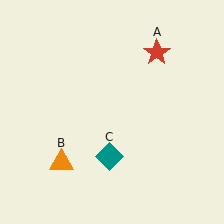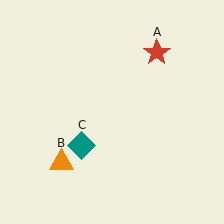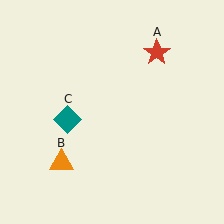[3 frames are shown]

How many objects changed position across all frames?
1 object changed position: teal diamond (object C).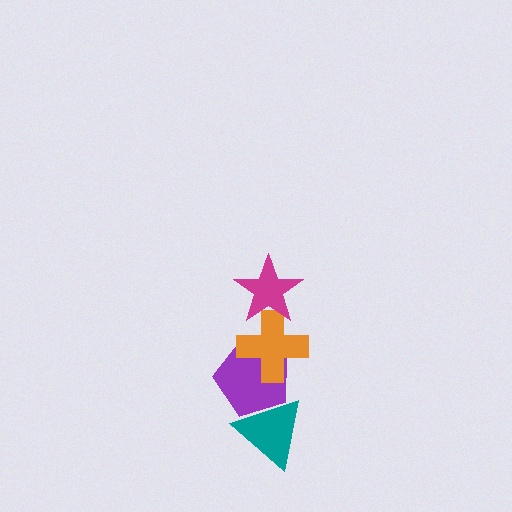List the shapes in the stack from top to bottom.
From top to bottom: the magenta star, the orange cross, the purple pentagon, the teal triangle.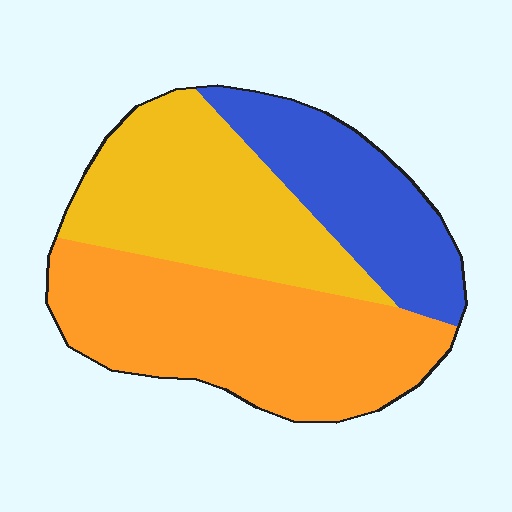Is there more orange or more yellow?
Orange.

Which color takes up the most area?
Orange, at roughly 45%.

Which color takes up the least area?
Blue, at roughly 25%.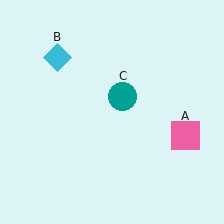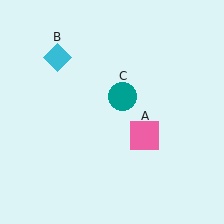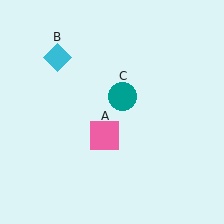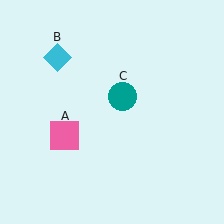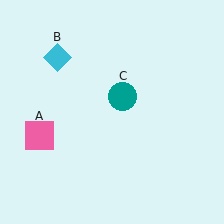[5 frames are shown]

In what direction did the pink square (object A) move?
The pink square (object A) moved left.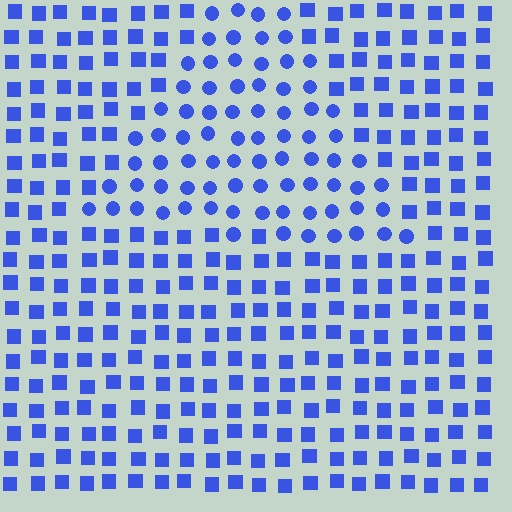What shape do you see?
I see a triangle.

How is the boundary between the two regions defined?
The boundary is defined by a change in element shape: circles inside vs. squares outside. All elements share the same color and spacing.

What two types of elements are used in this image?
The image uses circles inside the triangle region and squares outside it.